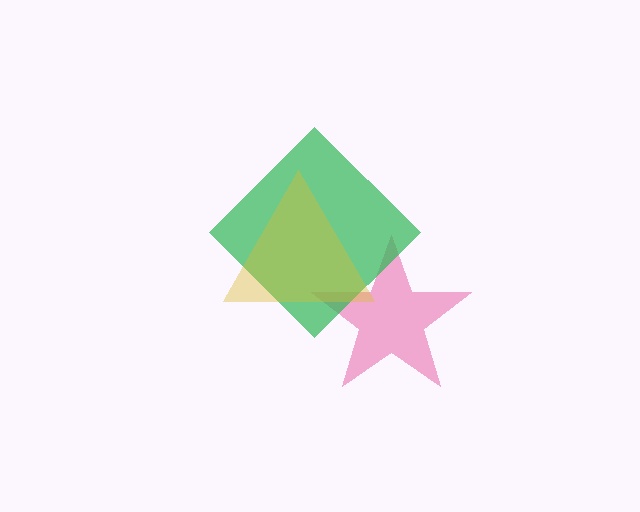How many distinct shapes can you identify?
There are 3 distinct shapes: a pink star, a green diamond, a yellow triangle.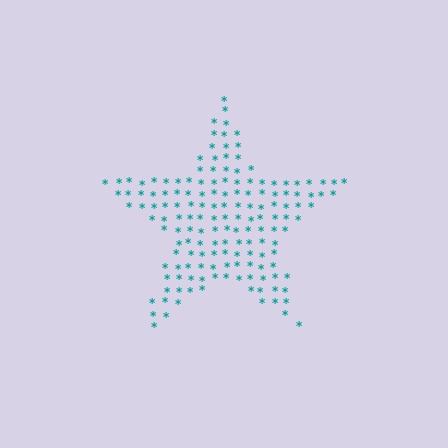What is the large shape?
The large shape is a star.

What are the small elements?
The small elements are asterisks.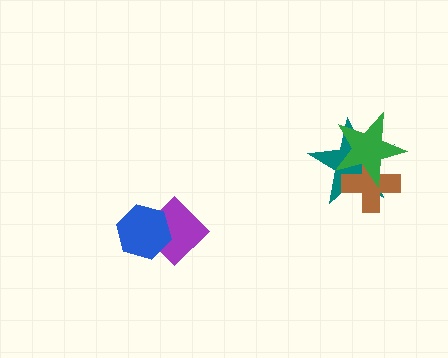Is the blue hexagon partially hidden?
No, no other shape covers it.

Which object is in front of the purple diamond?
The blue hexagon is in front of the purple diamond.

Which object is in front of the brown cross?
The green star is in front of the brown cross.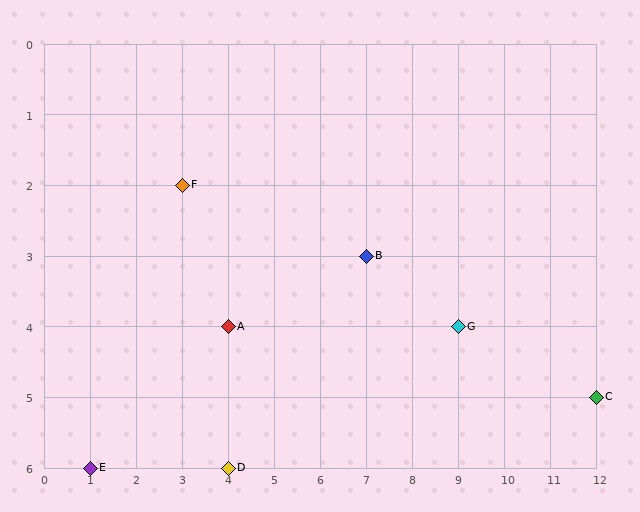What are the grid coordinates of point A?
Point A is at grid coordinates (4, 4).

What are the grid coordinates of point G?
Point G is at grid coordinates (9, 4).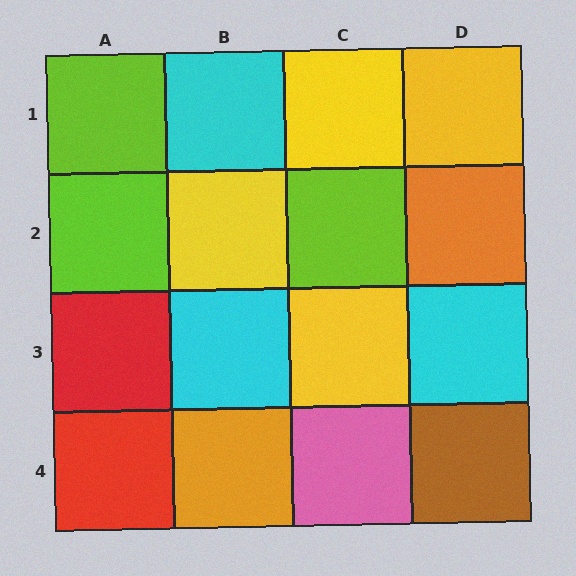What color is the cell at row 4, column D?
Brown.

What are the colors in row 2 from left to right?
Lime, yellow, lime, orange.